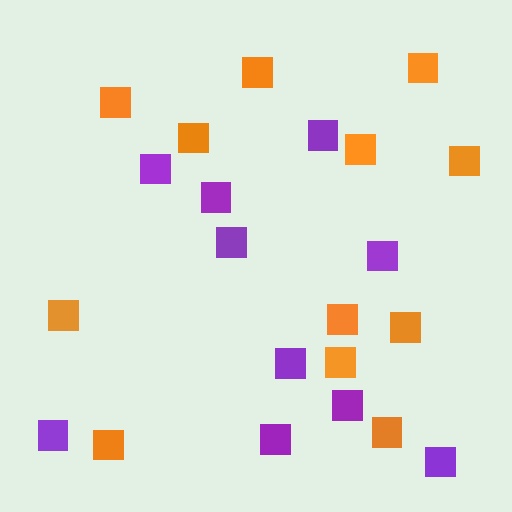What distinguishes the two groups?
There are 2 groups: one group of orange squares (12) and one group of purple squares (10).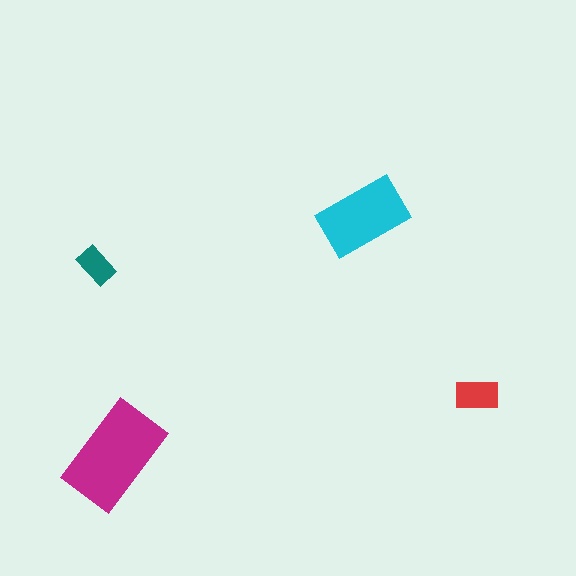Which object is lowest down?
The magenta rectangle is bottommost.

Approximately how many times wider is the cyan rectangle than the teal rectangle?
About 2.5 times wider.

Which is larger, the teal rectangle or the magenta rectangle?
The magenta one.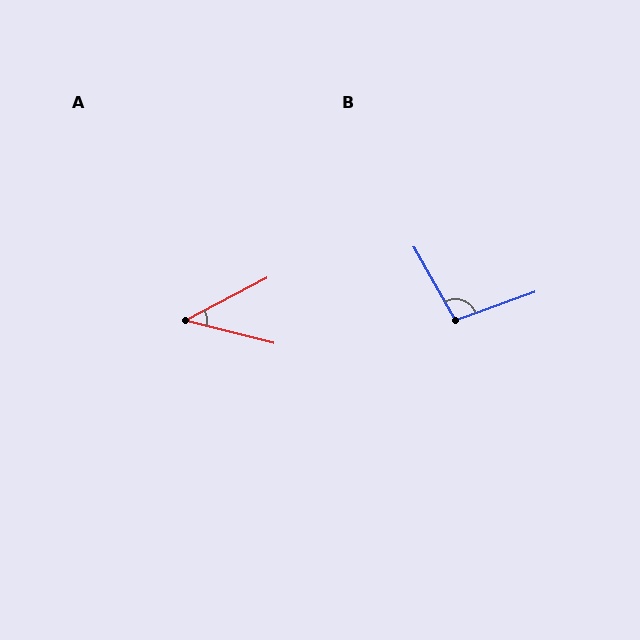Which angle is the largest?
B, at approximately 100 degrees.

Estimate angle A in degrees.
Approximately 42 degrees.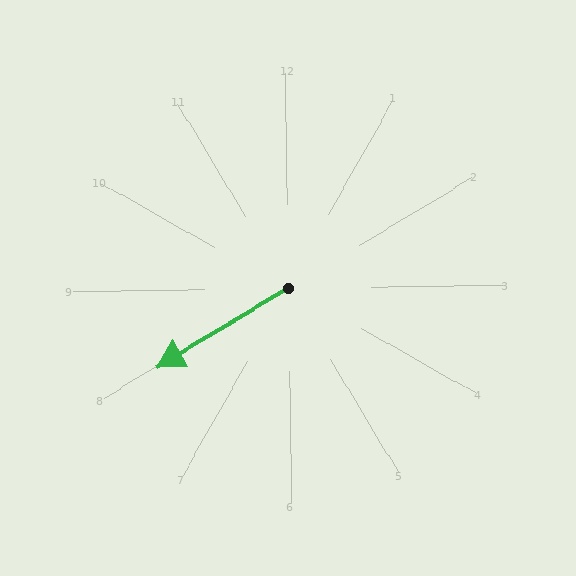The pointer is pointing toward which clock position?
Roughly 8 o'clock.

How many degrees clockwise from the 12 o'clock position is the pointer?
Approximately 240 degrees.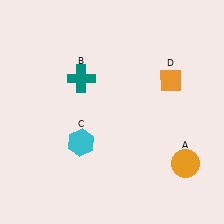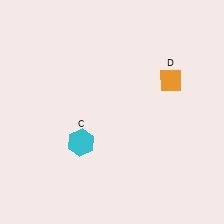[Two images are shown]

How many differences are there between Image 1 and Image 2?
There are 2 differences between the two images.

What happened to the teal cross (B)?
The teal cross (B) was removed in Image 2. It was in the top-left area of Image 1.